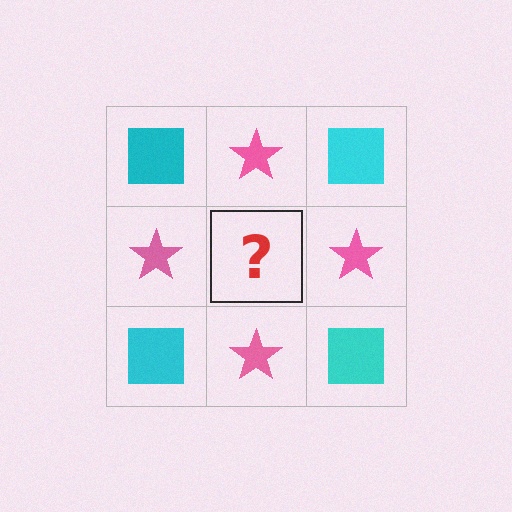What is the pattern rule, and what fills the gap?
The rule is that it alternates cyan square and pink star in a checkerboard pattern. The gap should be filled with a cyan square.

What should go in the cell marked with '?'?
The missing cell should contain a cyan square.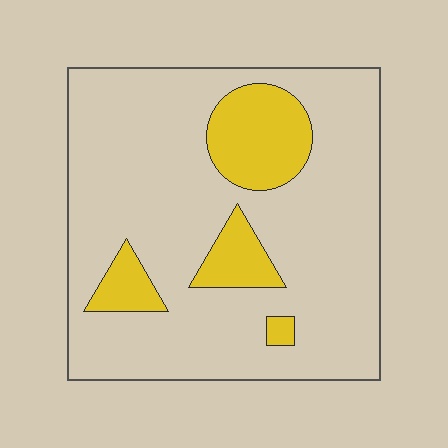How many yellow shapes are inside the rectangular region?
4.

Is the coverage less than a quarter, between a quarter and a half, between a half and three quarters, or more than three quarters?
Less than a quarter.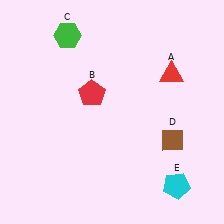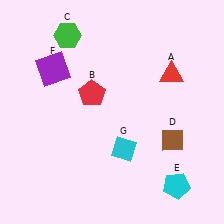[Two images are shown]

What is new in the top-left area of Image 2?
A purple square (F) was added in the top-left area of Image 2.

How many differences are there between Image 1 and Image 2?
There are 2 differences between the two images.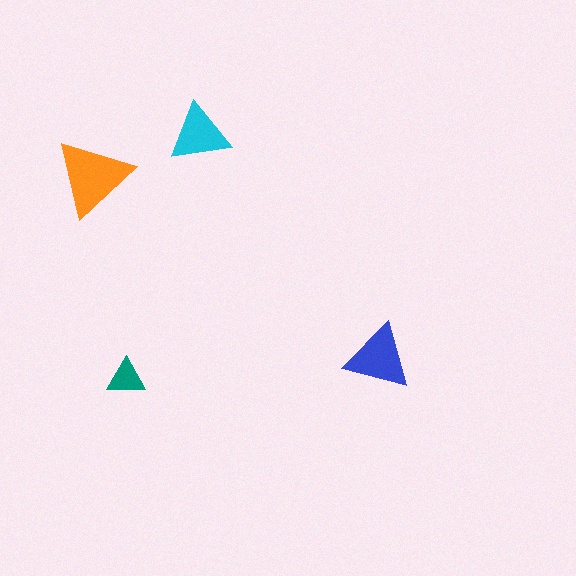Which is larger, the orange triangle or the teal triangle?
The orange one.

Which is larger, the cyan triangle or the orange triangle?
The orange one.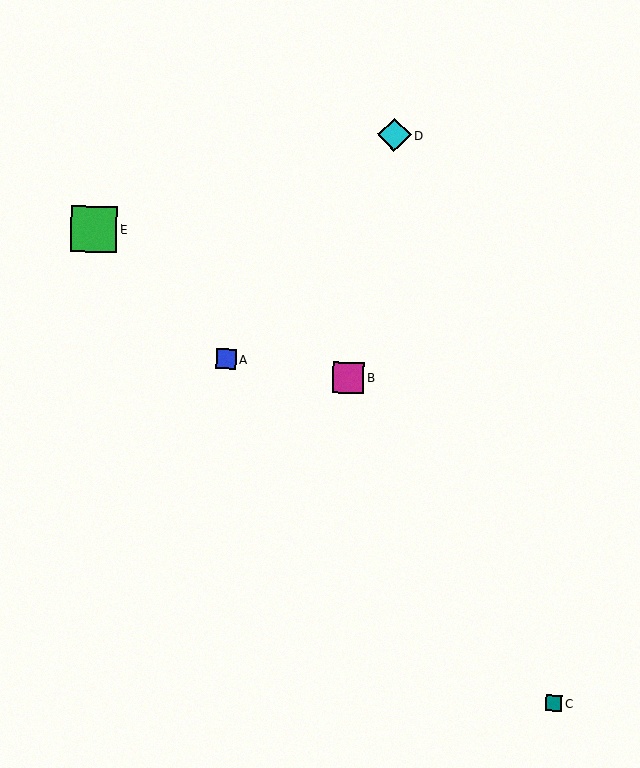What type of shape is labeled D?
Shape D is a cyan diamond.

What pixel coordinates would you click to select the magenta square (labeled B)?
Click at (348, 378) to select the magenta square B.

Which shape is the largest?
The green square (labeled E) is the largest.